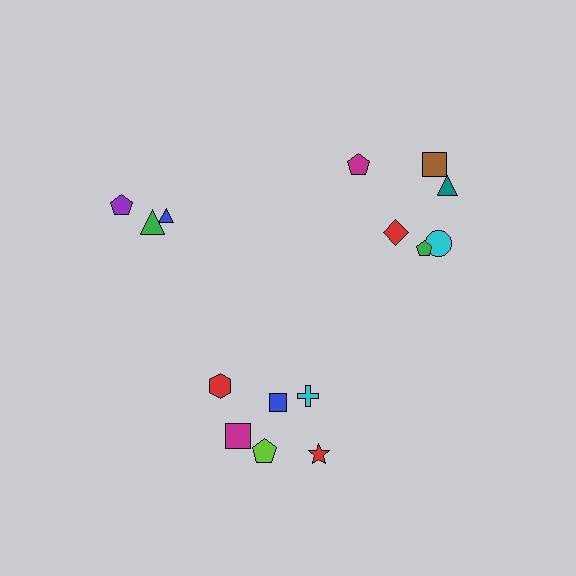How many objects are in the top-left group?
There are 3 objects.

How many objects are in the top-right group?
There are 6 objects.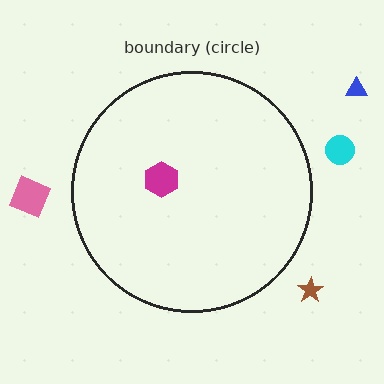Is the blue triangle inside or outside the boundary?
Outside.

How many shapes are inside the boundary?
1 inside, 4 outside.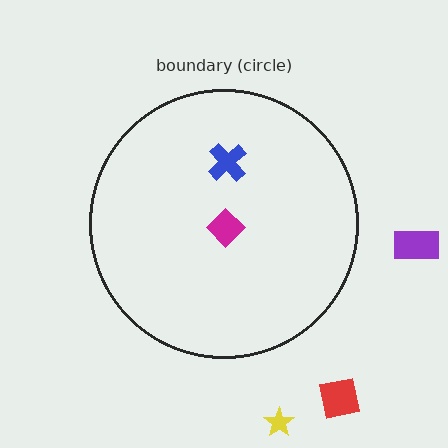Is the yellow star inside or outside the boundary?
Outside.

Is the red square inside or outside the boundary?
Outside.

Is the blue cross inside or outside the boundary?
Inside.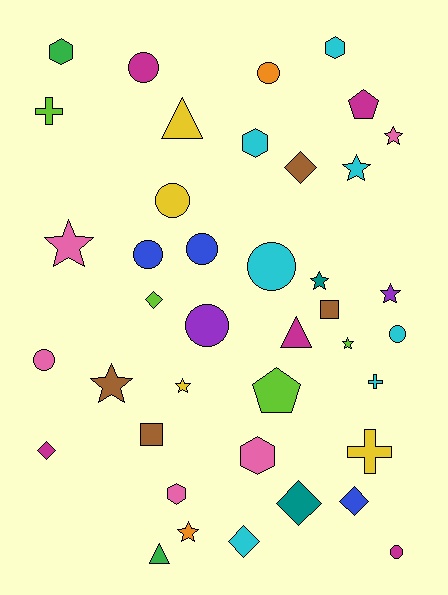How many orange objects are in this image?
There are 2 orange objects.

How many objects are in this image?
There are 40 objects.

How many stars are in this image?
There are 9 stars.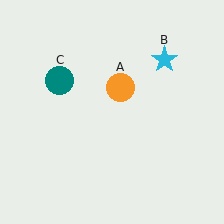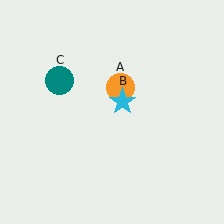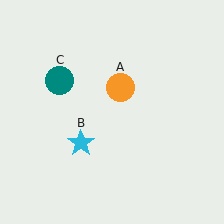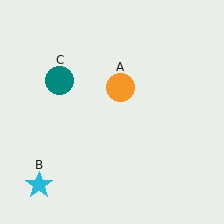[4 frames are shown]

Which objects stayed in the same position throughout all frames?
Orange circle (object A) and teal circle (object C) remained stationary.